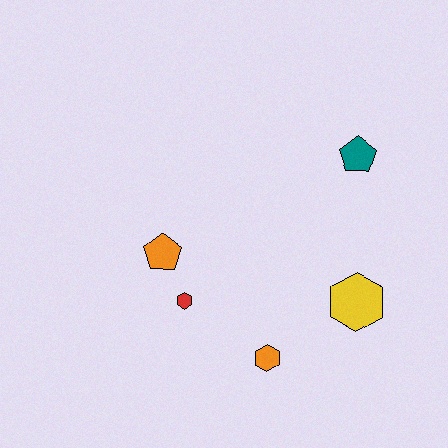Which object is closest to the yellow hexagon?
The orange hexagon is closest to the yellow hexagon.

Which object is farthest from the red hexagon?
The teal pentagon is farthest from the red hexagon.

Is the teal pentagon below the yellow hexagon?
No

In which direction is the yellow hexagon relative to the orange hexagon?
The yellow hexagon is to the right of the orange hexagon.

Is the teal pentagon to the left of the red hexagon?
No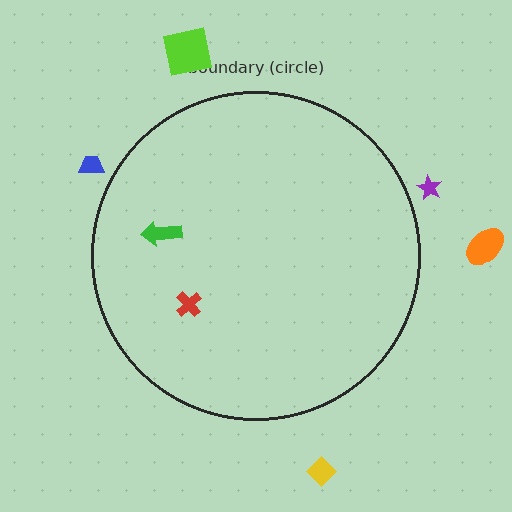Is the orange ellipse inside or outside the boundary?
Outside.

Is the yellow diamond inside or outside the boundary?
Outside.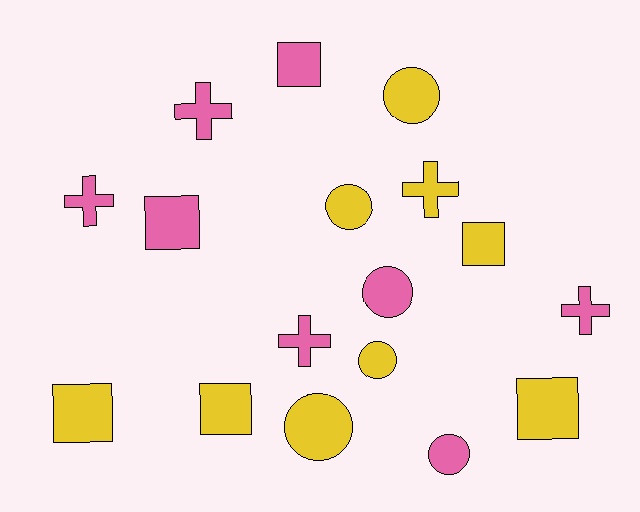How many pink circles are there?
There are 2 pink circles.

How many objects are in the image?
There are 17 objects.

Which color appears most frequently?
Yellow, with 9 objects.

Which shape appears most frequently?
Square, with 6 objects.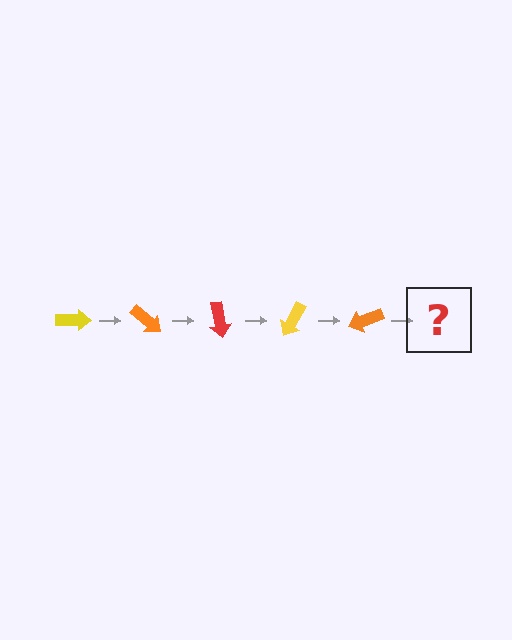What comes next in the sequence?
The next element should be a red arrow, rotated 200 degrees from the start.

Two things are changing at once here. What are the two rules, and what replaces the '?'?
The two rules are that it rotates 40 degrees each step and the color cycles through yellow, orange, and red. The '?' should be a red arrow, rotated 200 degrees from the start.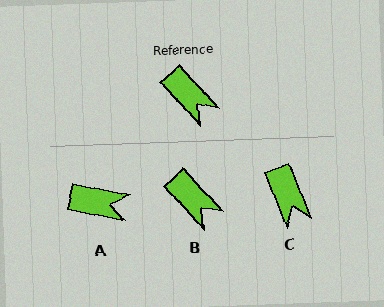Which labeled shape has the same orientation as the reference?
B.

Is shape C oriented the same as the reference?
No, it is off by about 21 degrees.